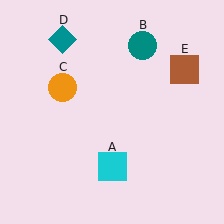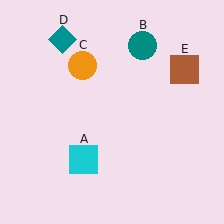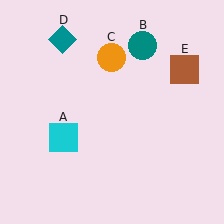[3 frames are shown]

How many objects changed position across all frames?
2 objects changed position: cyan square (object A), orange circle (object C).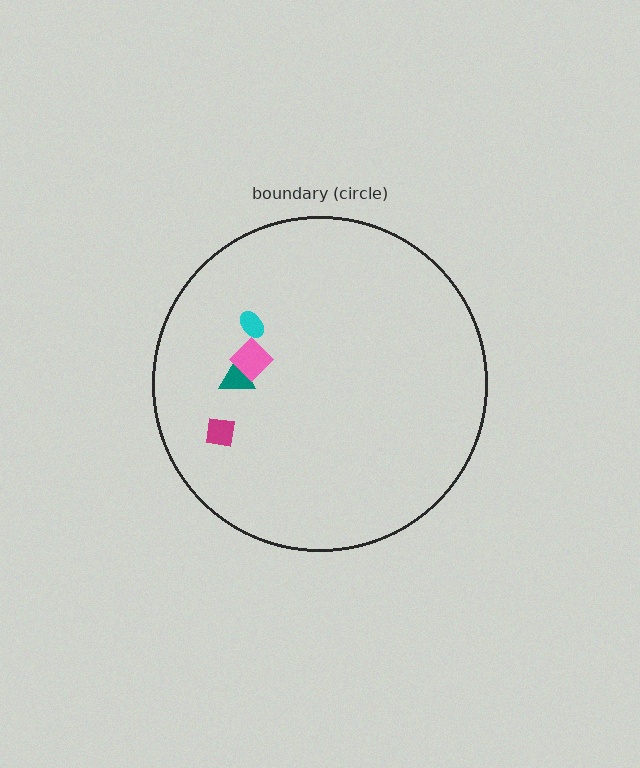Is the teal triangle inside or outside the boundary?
Inside.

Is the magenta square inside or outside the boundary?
Inside.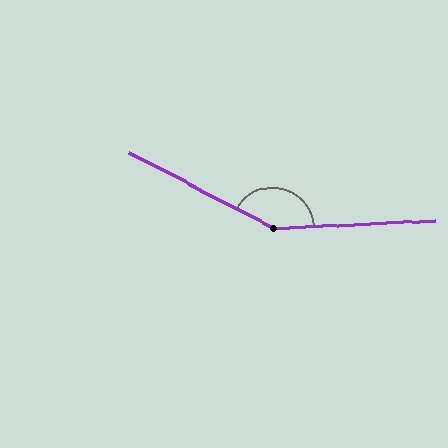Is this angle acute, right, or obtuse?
It is obtuse.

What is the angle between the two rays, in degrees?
Approximately 149 degrees.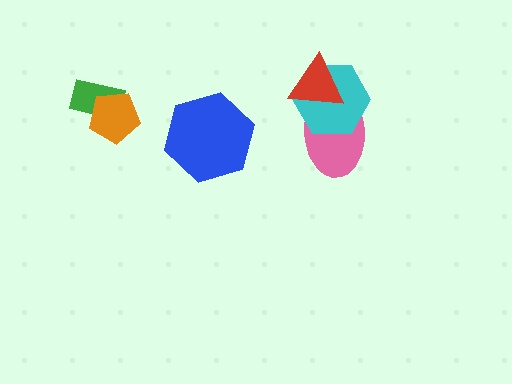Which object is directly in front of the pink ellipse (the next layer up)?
The cyan hexagon is directly in front of the pink ellipse.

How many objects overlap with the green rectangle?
1 object overlaps with the green rectangle.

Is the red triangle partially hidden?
No, no other shape covers it.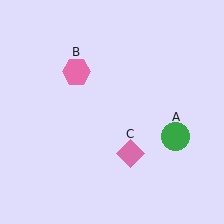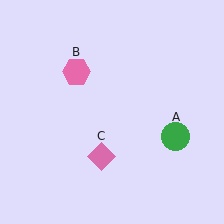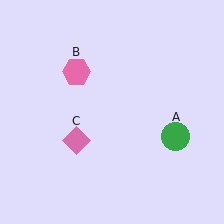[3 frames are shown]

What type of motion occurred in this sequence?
The pink diamond (object C) rotated clockwise around the center of the scene.